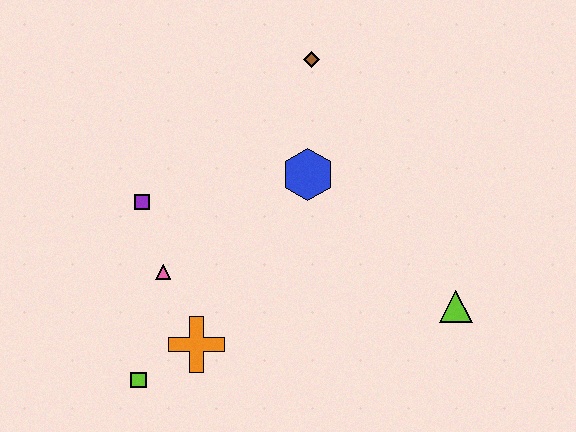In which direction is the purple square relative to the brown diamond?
The purple square is to the left of the brown diamond.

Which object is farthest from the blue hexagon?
The lime square is farthest from the blue hexagon.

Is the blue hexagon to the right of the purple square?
Yes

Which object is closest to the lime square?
The orange cross is closest to the lime square.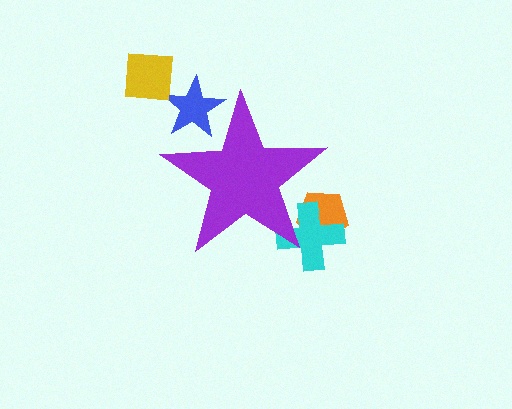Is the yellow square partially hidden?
No, the yellow square is fully visible.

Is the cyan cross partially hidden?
Yes, the cyan cross is partially hidden behind the purple star.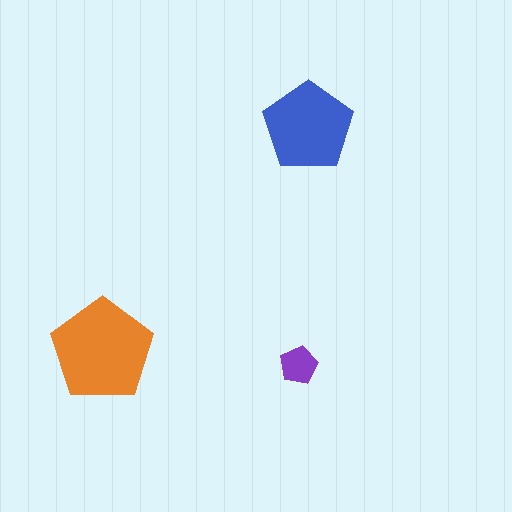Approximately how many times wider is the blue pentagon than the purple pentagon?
About 2.5 times wider.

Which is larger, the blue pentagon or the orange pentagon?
The orange one.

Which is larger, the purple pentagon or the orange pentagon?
The orange one.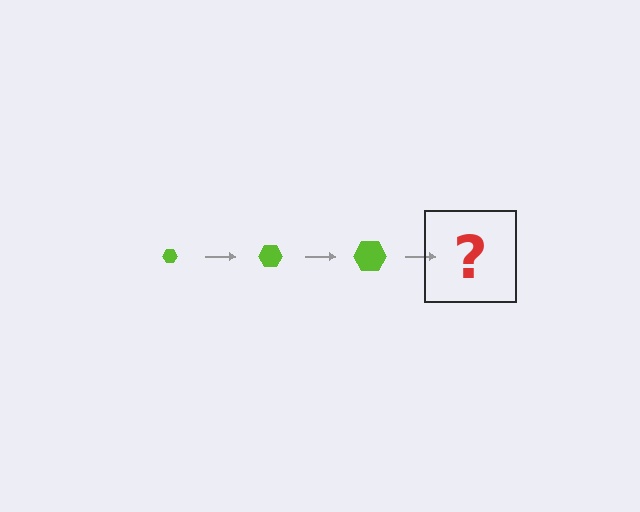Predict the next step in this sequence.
The next step is a lime hexagon, larger than the previous one.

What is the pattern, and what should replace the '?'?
The pattern is that the hexagon gets progressively larger each step. The '?' should be a lime hexagon, larger than the previous one.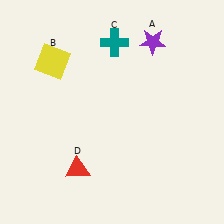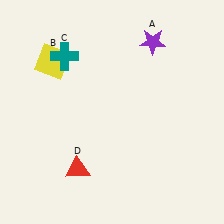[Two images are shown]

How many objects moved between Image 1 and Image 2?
1 object moved between the two images.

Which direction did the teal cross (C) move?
The teal cross (C) moved left.